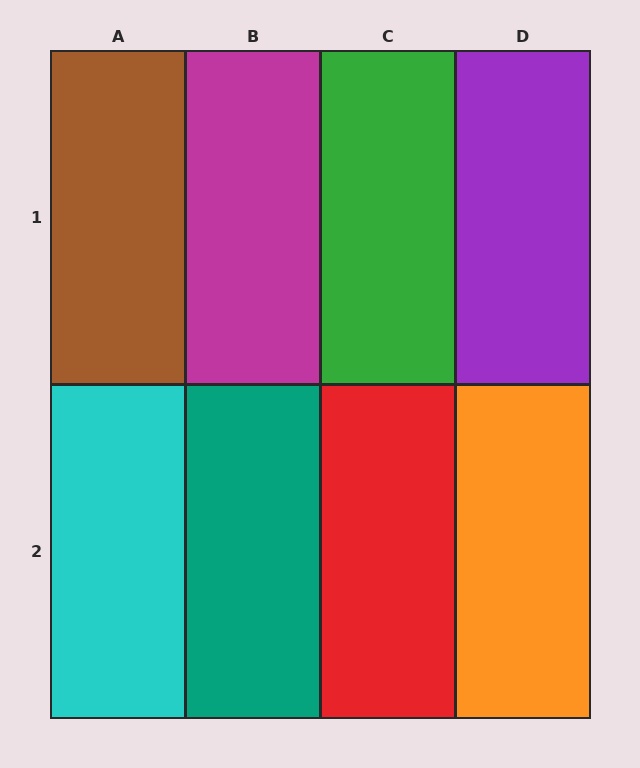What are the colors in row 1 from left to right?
Brown, magenta, green, purple.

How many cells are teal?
1 cell is teal.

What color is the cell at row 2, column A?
Cyan.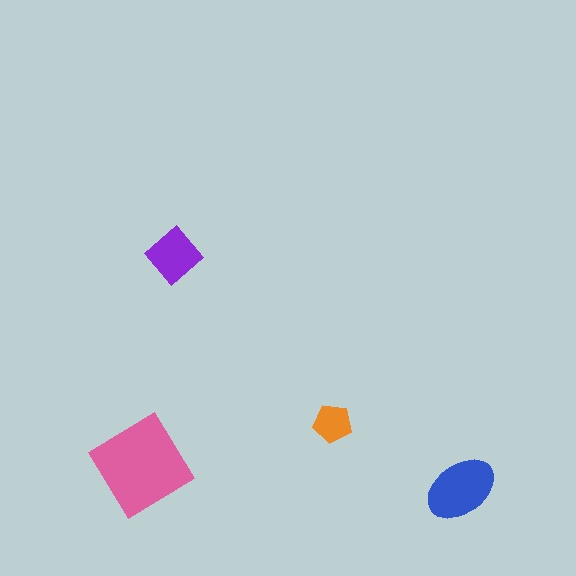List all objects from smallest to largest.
The orange pentagon, the purple diamond, the blue ellipse, the pink diamond.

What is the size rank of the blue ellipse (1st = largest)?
2nd.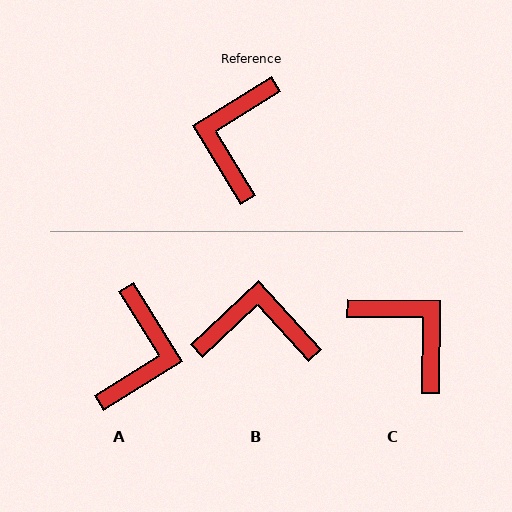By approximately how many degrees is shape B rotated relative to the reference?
Approximately 78 degrees clockwise.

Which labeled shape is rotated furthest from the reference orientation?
A, about 180 degrees away.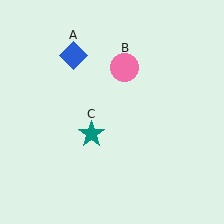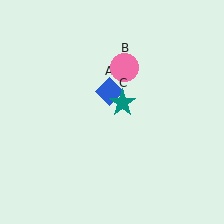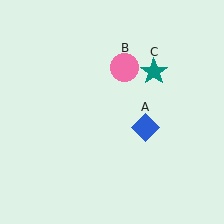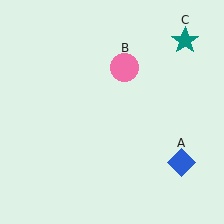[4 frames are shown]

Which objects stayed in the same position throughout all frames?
Pink circle (object B) remained stationary.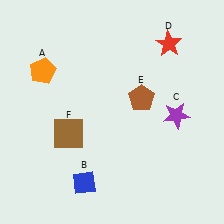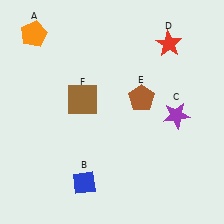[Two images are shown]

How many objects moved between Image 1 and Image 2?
2 objects moved between the two images.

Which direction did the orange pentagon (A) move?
The orange pentagon (A) moved up.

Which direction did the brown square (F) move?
The brown square (F) moved up.